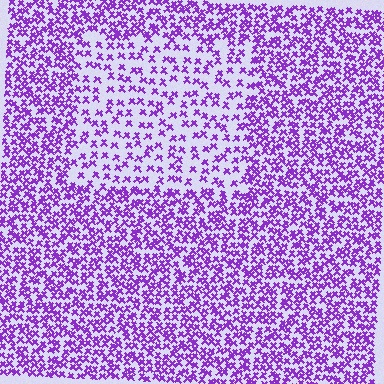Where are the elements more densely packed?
The elements are more densely packed outside the rectangle boundary.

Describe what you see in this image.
The image contains small purple elements arranged at two different densities. A rectangle-shaped region is visible where the elements are less densely packed than the surrounding area.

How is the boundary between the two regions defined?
The boundary is defined by a change in element density (approximately 2.0x ratio). All elements are the same color, size, and shape.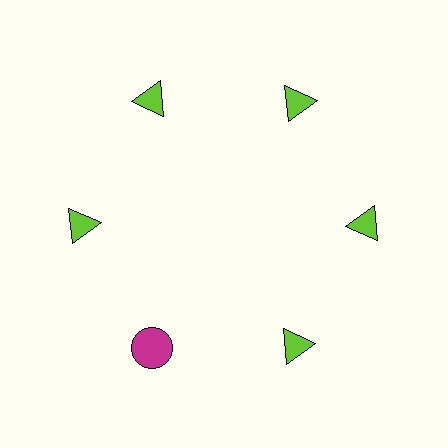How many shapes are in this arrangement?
There are 6 shapes arranged in a ring pattern.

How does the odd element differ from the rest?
It differs in both color (magenta instead of lime) and shape (circle instead of triangle).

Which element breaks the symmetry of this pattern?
The magenta circle at roughly the 7 o'clock position breaks the symmetry. All other shapes are lime triangles.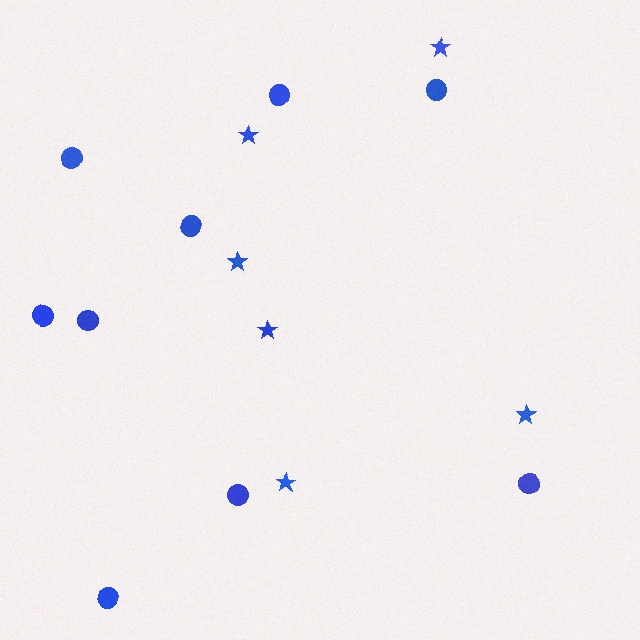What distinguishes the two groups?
There are 2 groups: one group of stars (6) and one group of circles (9).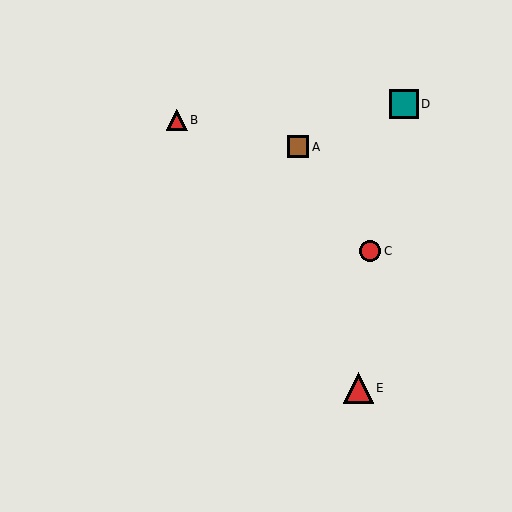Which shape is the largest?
The red triangle (labeled E) is the largest.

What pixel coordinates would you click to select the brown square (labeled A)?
Click at (298, 147) to select the brown square A.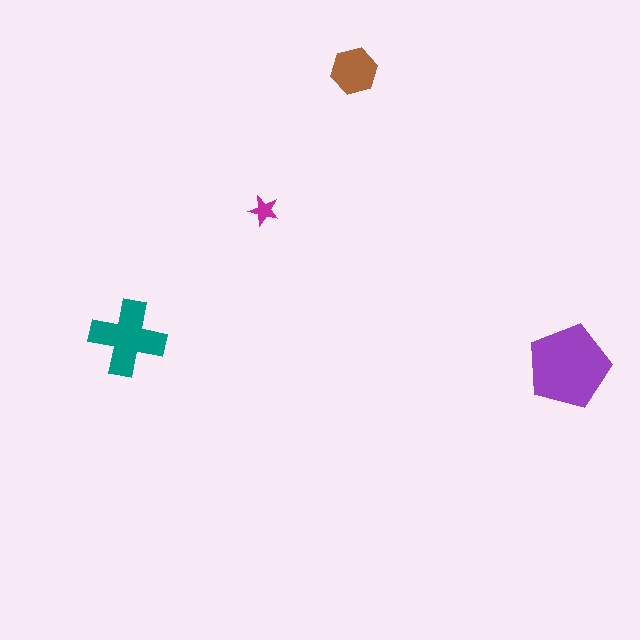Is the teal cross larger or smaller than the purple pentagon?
Smaller.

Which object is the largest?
The purple pentagon.